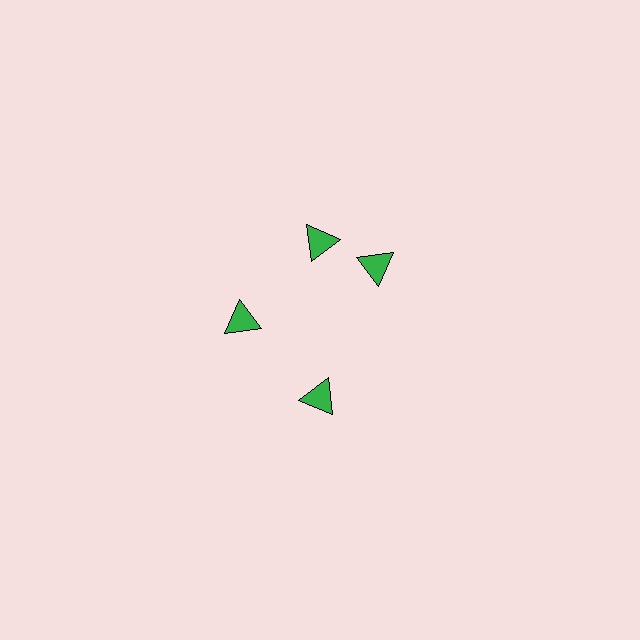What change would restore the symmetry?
The symmetry would be restored by rotating it back into even spacing with its neighbors so that all 4 triangles sit at equal angles and equal distance from the center.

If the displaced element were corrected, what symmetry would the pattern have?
It would have 4-fold rotational symmetry — the pattern would map onto itself every 90 degrees.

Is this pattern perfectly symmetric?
No. The 4 green triangles are arranged in a ring, but one element near the 3 o'clock position is rotated out of alignment along the ring, breaking the 4-fold rotational symmetry.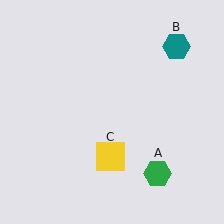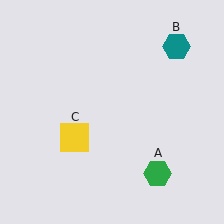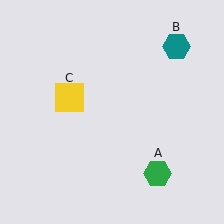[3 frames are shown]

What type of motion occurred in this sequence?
The yellow square (object C) rotated clockwise around the center of the scene.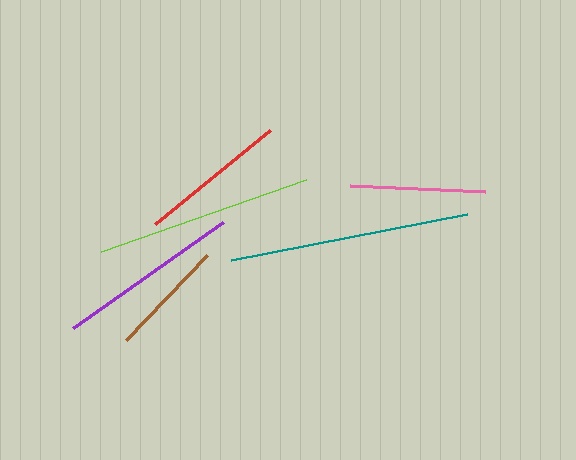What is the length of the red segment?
The red segment is approximately 149 pixels long.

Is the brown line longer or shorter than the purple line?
The purple line is longer than the brown line.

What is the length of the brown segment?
The brown segment is approximately 117 pixels long.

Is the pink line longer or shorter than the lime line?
The lime line is longer than the pink line.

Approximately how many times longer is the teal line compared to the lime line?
The teal line is approximately 1.1 times the length of the lime line.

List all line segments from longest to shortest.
From longest to shortest: teal, lime, purple, red, pink, brown.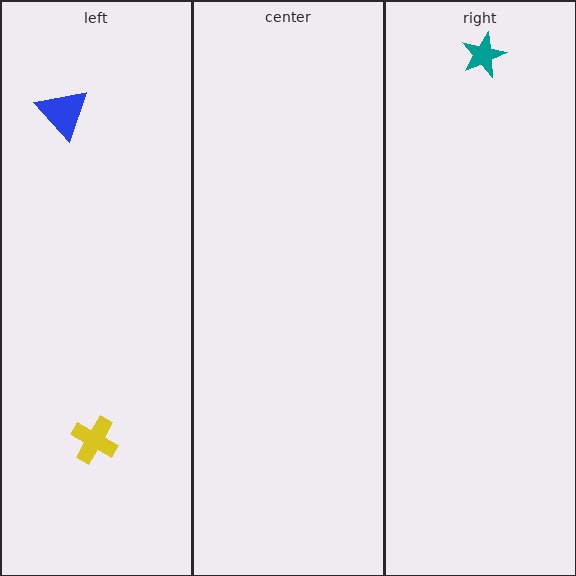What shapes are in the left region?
The blue triangle, the yellow cross.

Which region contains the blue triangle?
The left region.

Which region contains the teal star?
The right region.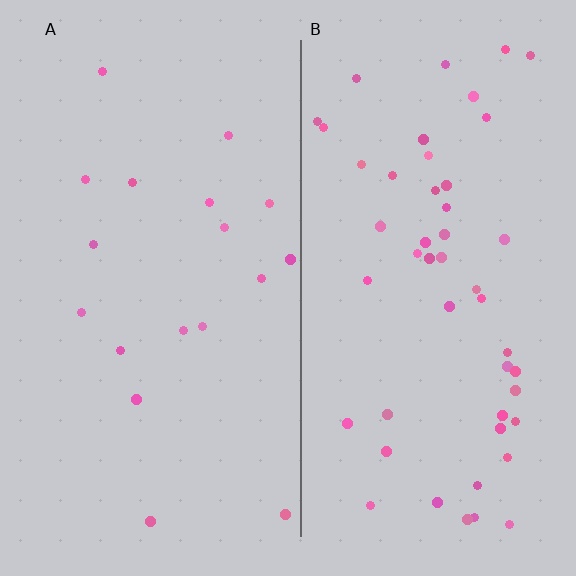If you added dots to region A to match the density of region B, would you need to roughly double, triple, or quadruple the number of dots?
Approximately triple.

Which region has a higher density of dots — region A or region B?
B (the right).